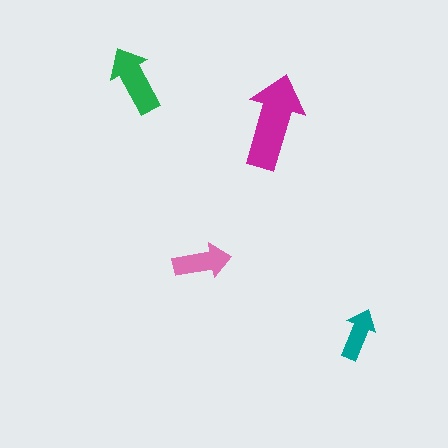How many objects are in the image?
There are 4 objects in the image.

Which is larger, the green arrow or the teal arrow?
The green one.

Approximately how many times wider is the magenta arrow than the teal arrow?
About 2 times wider.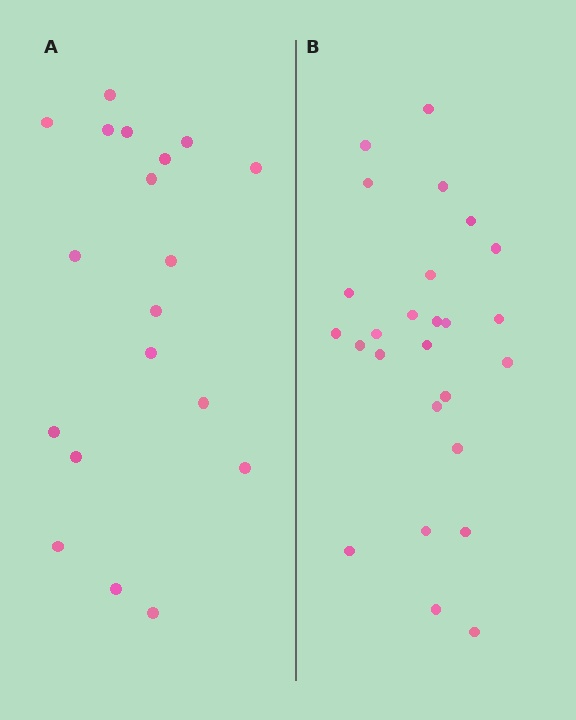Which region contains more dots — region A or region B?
Region B (the right region) has more dots.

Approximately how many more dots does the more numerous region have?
Region B has roughly 8 or so more dots than region A.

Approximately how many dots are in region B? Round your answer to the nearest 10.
About 30 dots. (The exact count is 26, which rounds to 30.)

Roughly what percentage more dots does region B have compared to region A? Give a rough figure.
About 35% more.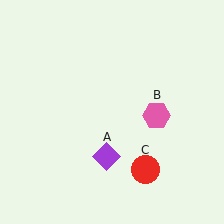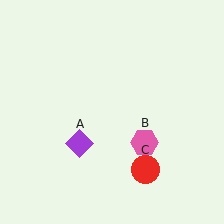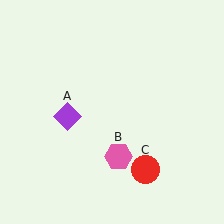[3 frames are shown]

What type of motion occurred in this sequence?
The purple diamond (object A), pink hexagon (object B) rotated clockwise around the center of the scene.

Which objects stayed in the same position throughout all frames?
Red circle (object C) remained stationary.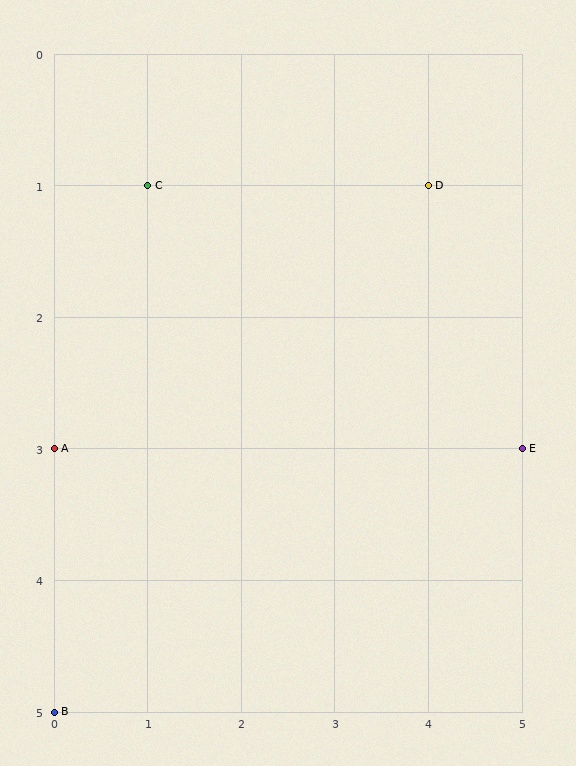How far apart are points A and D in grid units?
Points A and D are 4 columns and 2 rows apart (about 4.5 grid units diagonally).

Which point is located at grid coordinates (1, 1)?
Point C is at (1, 1).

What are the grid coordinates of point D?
Point D is at grid coordinates (4, 1).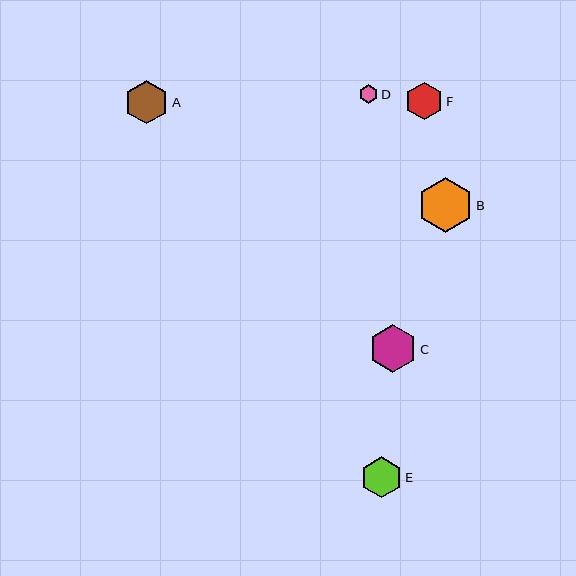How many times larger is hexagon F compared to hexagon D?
Hexagon F is approximately 2.0 times the size of hexagon D.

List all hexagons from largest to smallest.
From largest to smallest: B, C, A, E, F, D.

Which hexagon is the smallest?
Hexagon D is the smallest with a size of approximately 19 pixels.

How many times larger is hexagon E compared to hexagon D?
Hexagon E is approximately 2.2 times the size of hexagon D.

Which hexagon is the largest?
Hexagon B is the largest with a size of approximately 55 pixels.